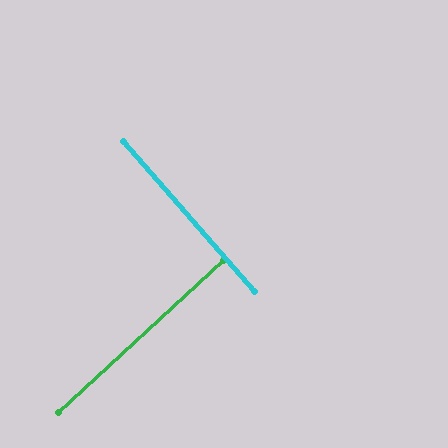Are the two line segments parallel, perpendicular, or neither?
Perpendicular — they meet at approximately 88°.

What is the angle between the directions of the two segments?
Approximately 88 degrees.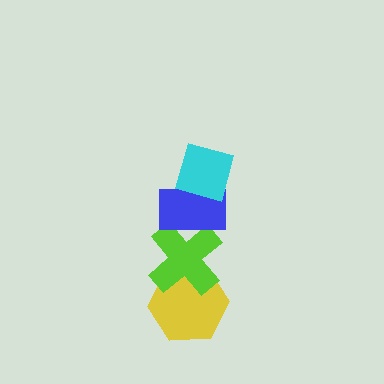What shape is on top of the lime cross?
The blue rectangle is on top of the lime cross.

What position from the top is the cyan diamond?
The cyan diamond is 1st from the top.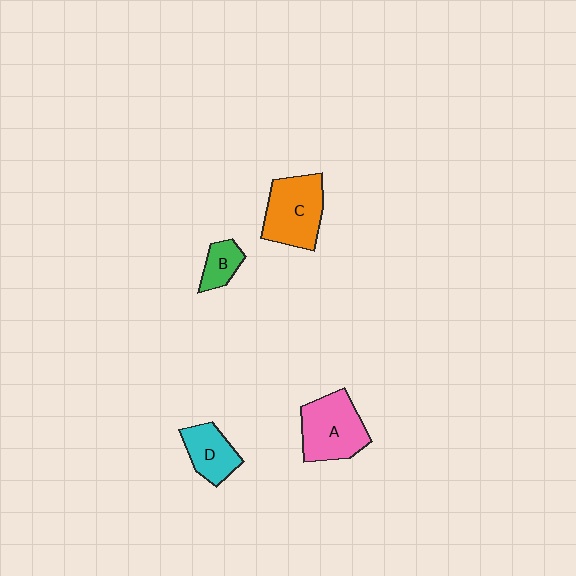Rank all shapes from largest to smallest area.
From largest to smallest: C (orange), A (pink), D (cyan), B (green).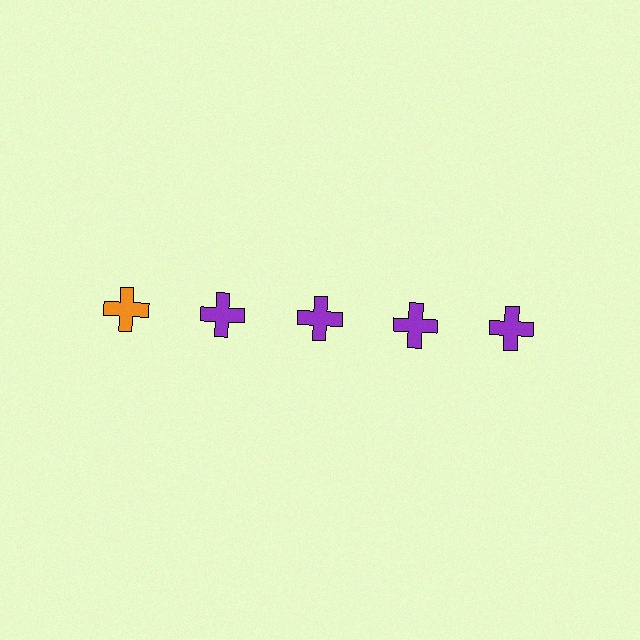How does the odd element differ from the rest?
It has a different color: orange instead of purple.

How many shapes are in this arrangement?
There are 5 shapes arranged in a grid pattern.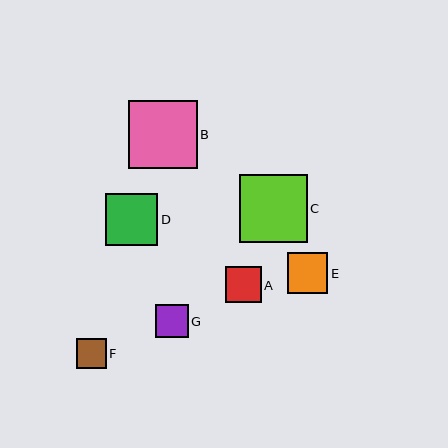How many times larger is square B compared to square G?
Square B is approximately 2.1 times the size of square G.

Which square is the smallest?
Square F is the smallest with a size of approximately 30 pixels.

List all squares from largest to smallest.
From largest to smallest: B, C, D, E, A, G, F.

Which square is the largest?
Square B is the largest with a size of approximately 68 pixels.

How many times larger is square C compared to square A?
Square C is approximately 1.9 times the size of square A.